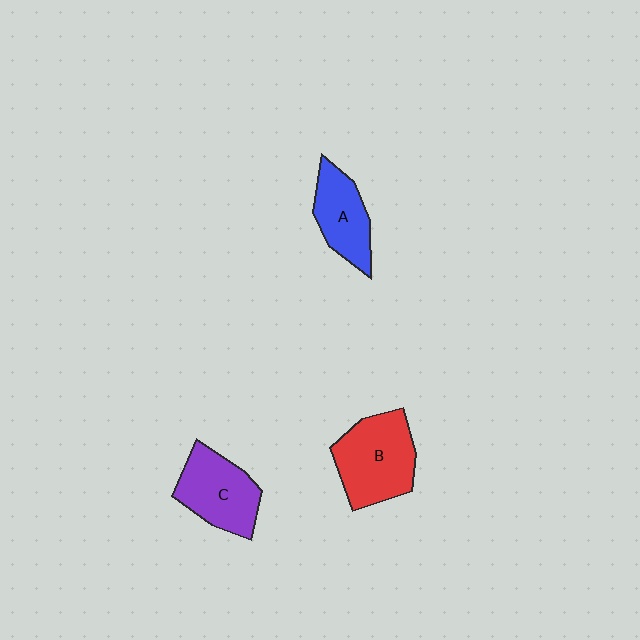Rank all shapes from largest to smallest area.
From largest to smallest: B (red), C (purple), A (blue).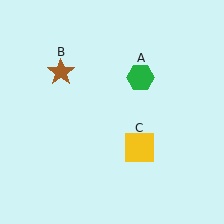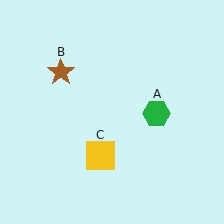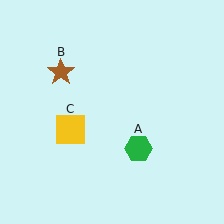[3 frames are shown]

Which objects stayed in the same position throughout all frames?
Brown star (object B) remained stationary.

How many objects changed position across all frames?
2 objects changed position: green hexagon (object A), yellow square (object C).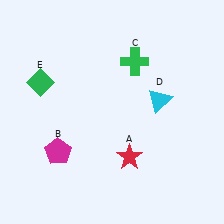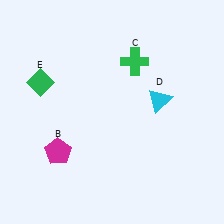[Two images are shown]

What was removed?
The red star (A) was removed in Image 2.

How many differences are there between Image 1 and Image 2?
There is 1 difference between the two images.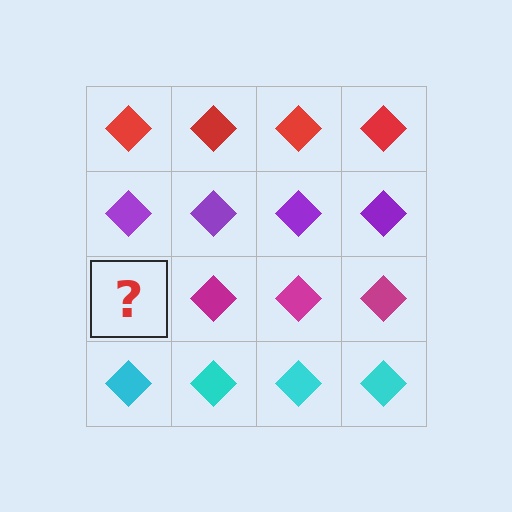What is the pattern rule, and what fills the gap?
The rule is that each row has a consistent color. The gap should be filled with a magenta diamond.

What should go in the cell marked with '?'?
The missing cell should contain a magenta diamond.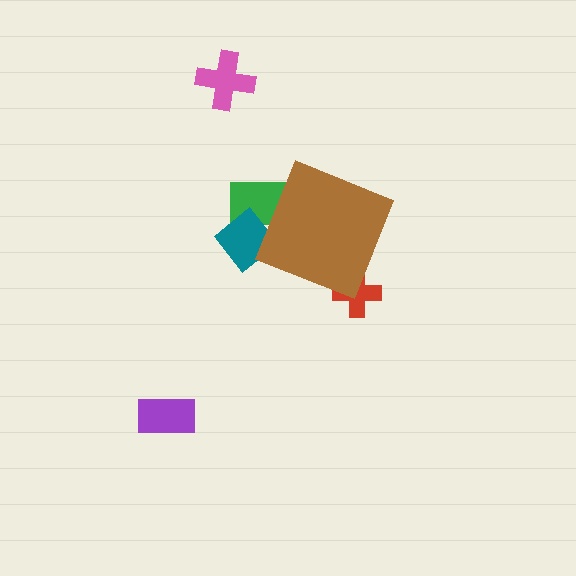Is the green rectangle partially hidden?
Yes, the green rectangle is partially hidden behind the brown diamond.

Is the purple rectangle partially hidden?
No, the purple rectangle is fully visible.